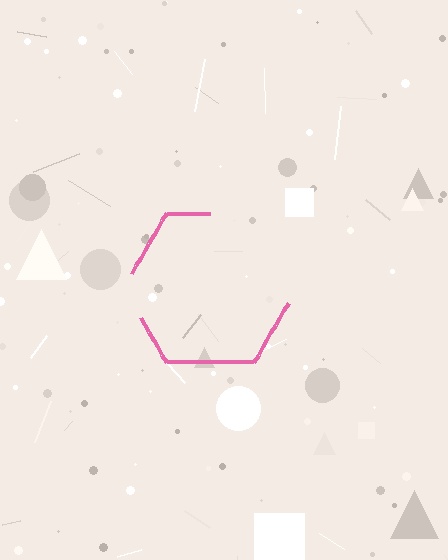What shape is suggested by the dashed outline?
The dashed outline suggests a hexagon.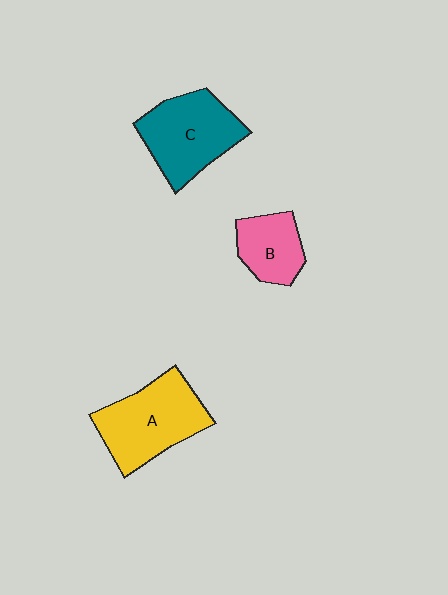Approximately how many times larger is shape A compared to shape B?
Approximately 1.7 times.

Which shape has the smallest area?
Shape B (pink).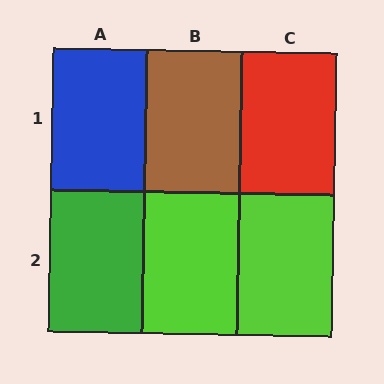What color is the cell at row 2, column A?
Green.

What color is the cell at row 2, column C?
Lime.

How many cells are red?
1 cell is red.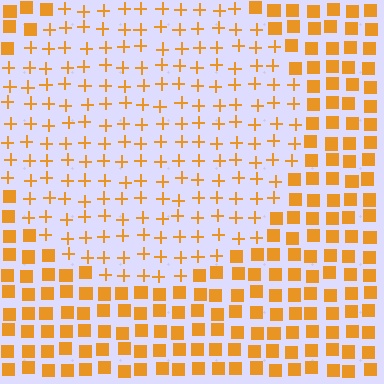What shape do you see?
I see a circle.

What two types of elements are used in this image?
The image uses plus signs inside the circle region and squares outside it.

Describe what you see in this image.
The image is filled with small orange elements arranged in a uniform grid. A circle-shaped region contains plus signs, while the surrounding area contains squares. The boundary is defined purely by the change in element shape.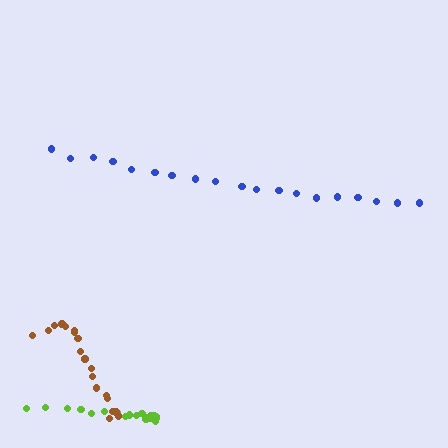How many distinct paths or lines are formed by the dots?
There are 3 distinct paths.